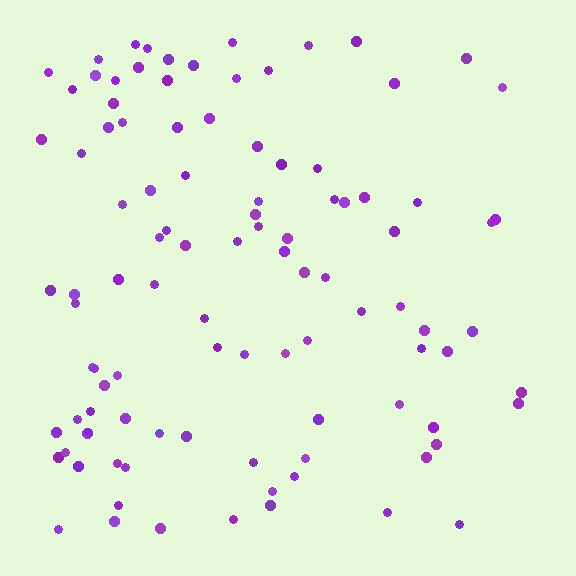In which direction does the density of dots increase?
From right to left, with the left side densest.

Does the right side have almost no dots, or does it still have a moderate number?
Still a moderate number, just noticeably fewer than the left.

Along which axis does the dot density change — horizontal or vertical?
Horizontal.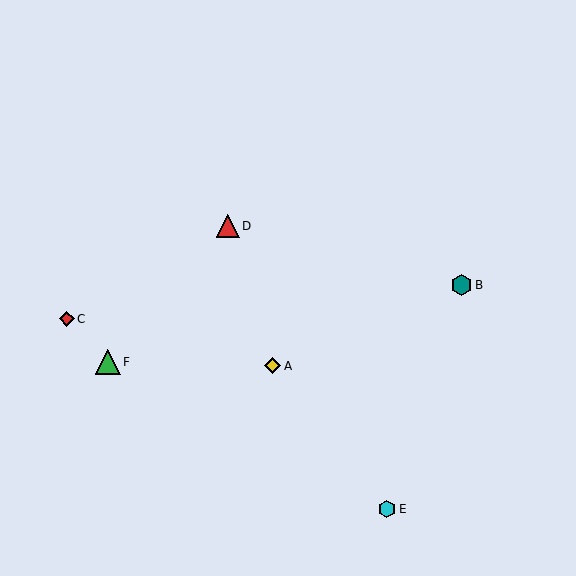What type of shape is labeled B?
Shape B is a teal hexagon.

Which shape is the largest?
The green triangle (labeled F) is the largest.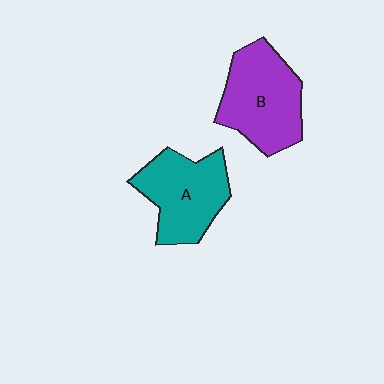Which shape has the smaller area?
Shape A (teal).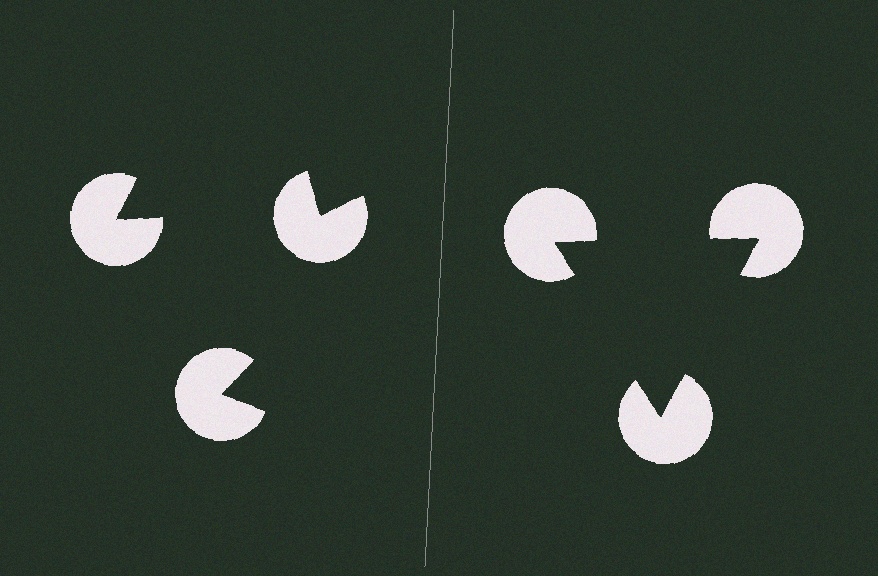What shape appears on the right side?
An illusory triangle.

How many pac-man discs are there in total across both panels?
6 — 3 on each side.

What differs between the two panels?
The pac-man discs are positioned identically on both sides; only the wedge orientations differ. On the right they align to a triangle; on the left they are misaligned.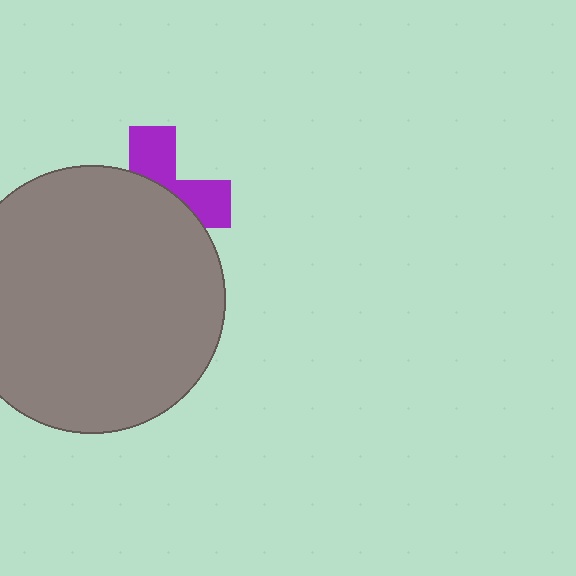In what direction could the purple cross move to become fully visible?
The purple cross could move up. That would shift it out from behind the gray circle entirely.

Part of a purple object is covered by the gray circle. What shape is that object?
It is a cross.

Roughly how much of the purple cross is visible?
A small part of it is visible (roughly 37%).